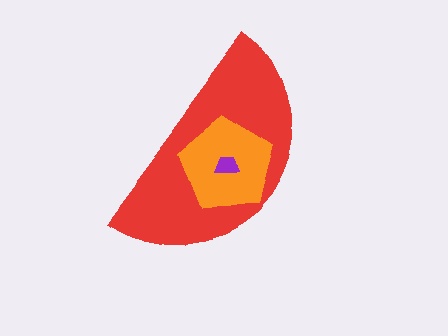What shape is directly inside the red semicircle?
The orange pentagon.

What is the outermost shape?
The red semicircle.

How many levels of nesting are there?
3.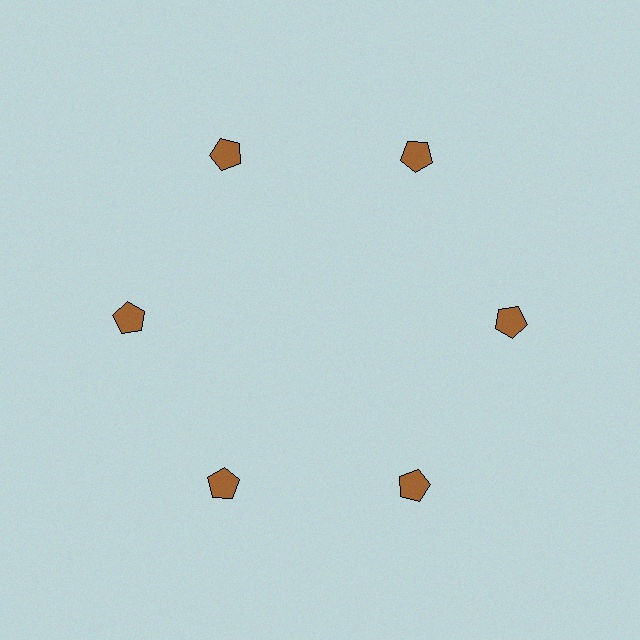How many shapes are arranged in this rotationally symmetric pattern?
There are 6 shapes, arranged in 6 groups of 1.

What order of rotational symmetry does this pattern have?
This pattern has 6-fold rotational symmetry.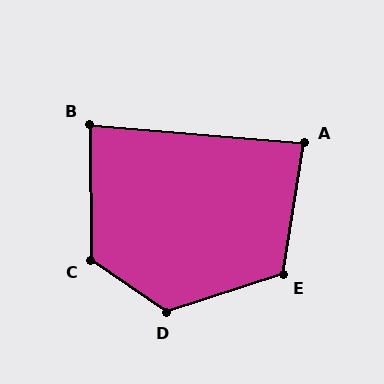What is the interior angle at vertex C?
Approximately 124 degrees (obtuse).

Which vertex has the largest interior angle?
D, at approximately 128 degrees.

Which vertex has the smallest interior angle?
B, at approximately 85 degrees.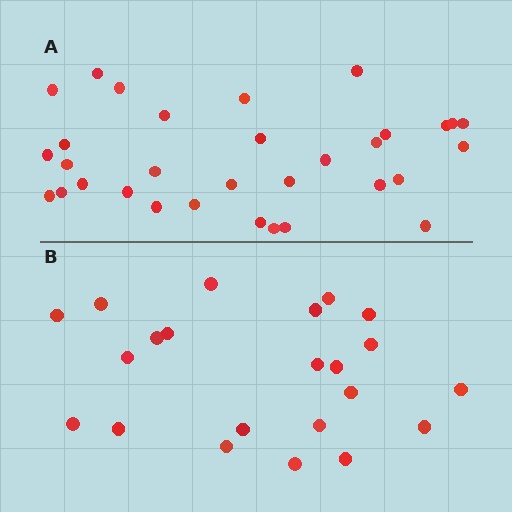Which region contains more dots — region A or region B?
Region A (the top region) has more dots.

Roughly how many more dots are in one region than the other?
Region A has roughly 10 or so more dots than region B.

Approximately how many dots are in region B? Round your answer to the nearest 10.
About 20 dots. (The exact count is 22, which rounds to 20.)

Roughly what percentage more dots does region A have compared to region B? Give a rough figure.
About 45% more.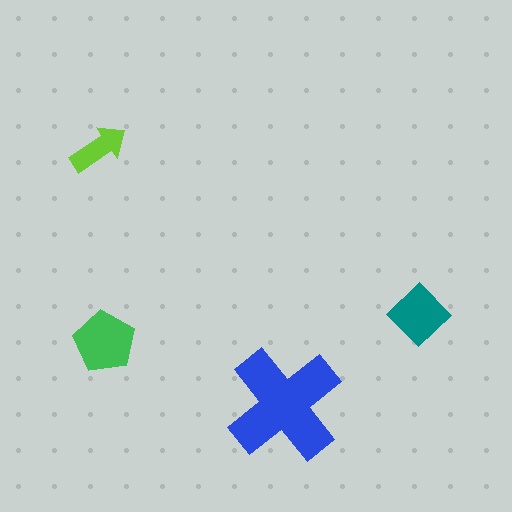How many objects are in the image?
There are 4 objects in the image.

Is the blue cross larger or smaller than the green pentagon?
Larger.